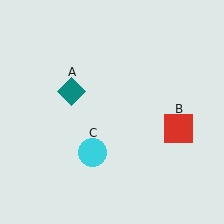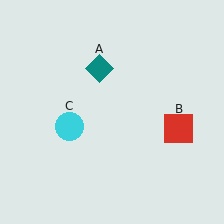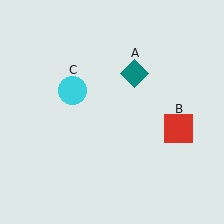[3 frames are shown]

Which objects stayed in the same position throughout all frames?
Red square (object B) remained stationary.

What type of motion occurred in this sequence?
The teal diamond (object A), cyan circle (object C) rotated clockwise around the center of the scene.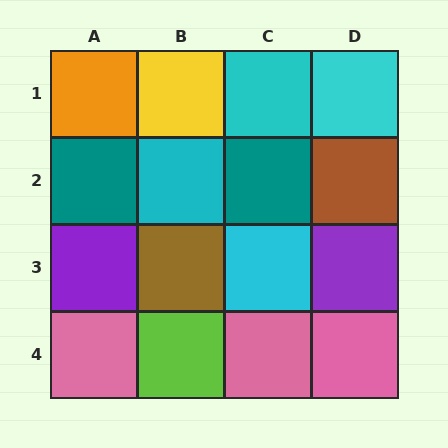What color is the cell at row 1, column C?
Cyan.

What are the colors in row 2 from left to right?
Teal, cyan, teal, brown.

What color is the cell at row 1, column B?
Yellow.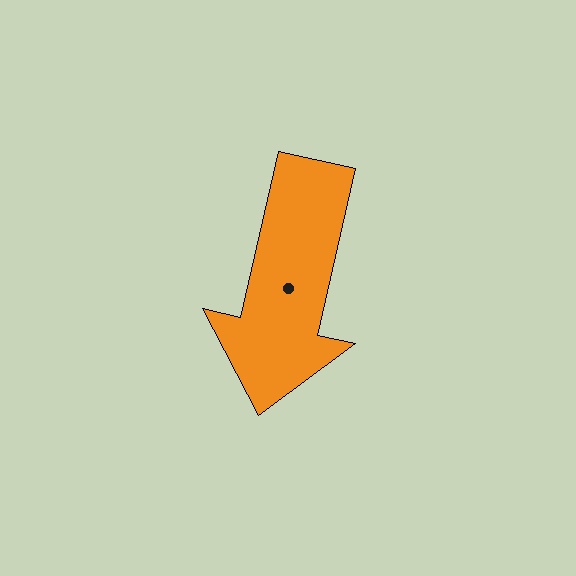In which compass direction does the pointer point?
South.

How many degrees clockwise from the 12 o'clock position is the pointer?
Approximately 193 degrees.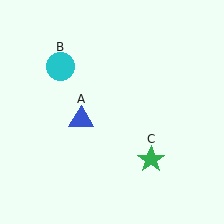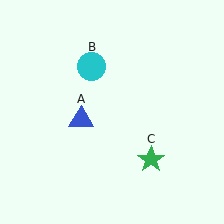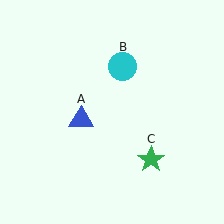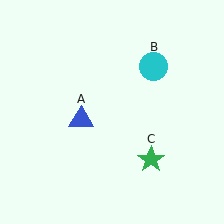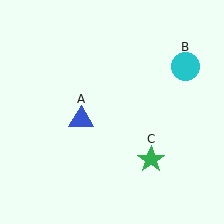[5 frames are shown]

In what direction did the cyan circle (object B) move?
The cyan circle (object B) moved right.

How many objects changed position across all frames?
1 object changed position: cyan circle (object B).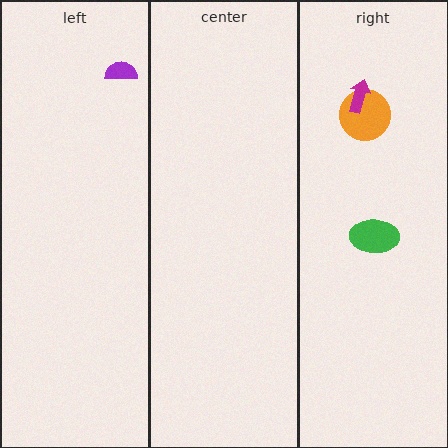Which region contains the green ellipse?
The right region.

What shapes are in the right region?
The orange circle, the magenta arrow, the green ellipse.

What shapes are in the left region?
The purple semicircle.